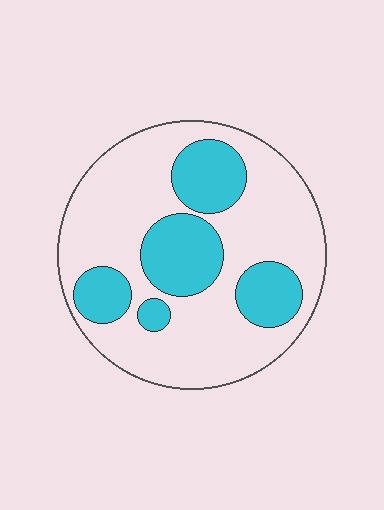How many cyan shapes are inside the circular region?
5.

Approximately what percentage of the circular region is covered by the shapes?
Approximately 30%.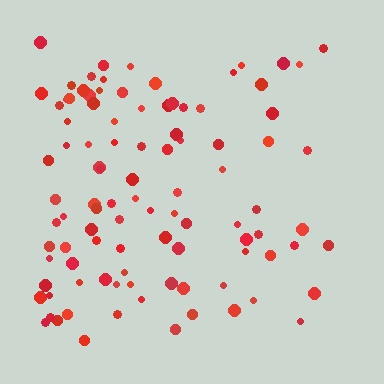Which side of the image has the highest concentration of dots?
The left.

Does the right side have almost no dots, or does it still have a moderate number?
Still a moderate number, just noticeably fewer than the left.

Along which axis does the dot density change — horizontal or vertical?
Horizontal.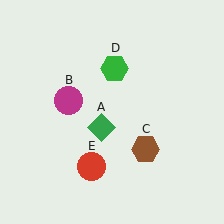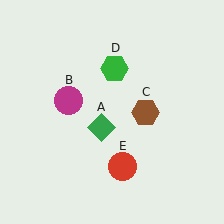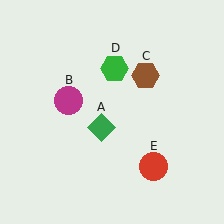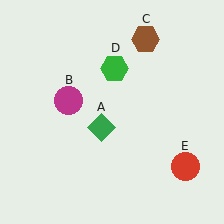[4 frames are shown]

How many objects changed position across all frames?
2 objects changed position: brown hexagon (object C), red circle (object E).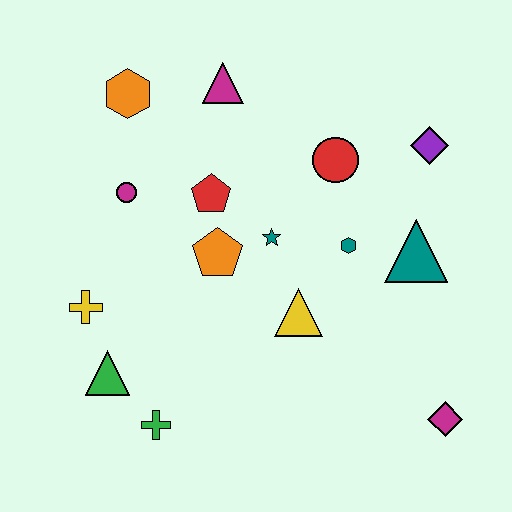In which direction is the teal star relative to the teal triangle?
The teal star is to the left of the teal triangle.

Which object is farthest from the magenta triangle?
The magenta diamond is farthest from the magenta triangle.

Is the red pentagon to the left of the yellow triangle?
Yes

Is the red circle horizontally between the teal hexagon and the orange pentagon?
Yes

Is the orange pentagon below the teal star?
Yes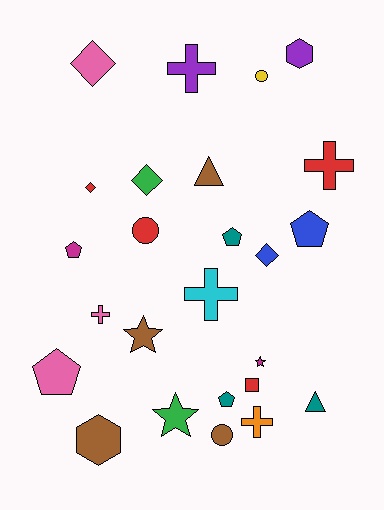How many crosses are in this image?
There are 5 crosses.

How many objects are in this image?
There are 25 objects.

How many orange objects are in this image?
There is 1 orange object.